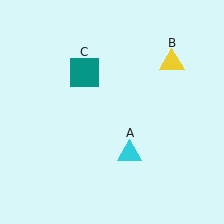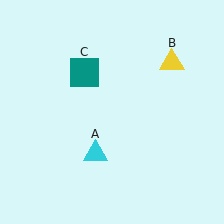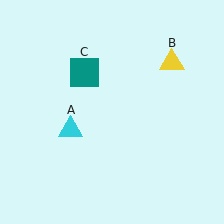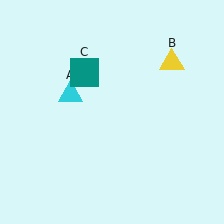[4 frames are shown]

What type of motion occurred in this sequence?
The cyan triangle (object A) rotated clockwise around the center of the scene.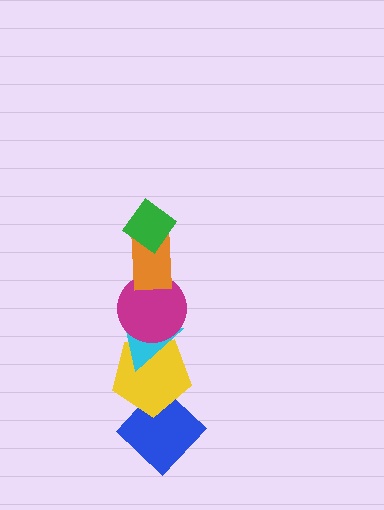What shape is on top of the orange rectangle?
The green diamond is on top of the orange rectangle.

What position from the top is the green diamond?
The green diamond is 1st from the top.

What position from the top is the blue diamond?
The blue diamond is 6th from the top.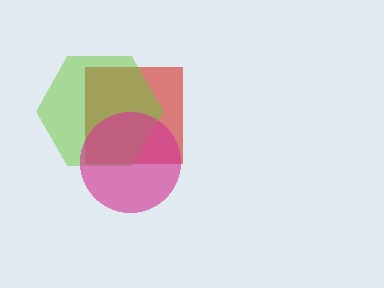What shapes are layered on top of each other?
The layered shapes are: a red square, a lime hexagon, a magenta circle.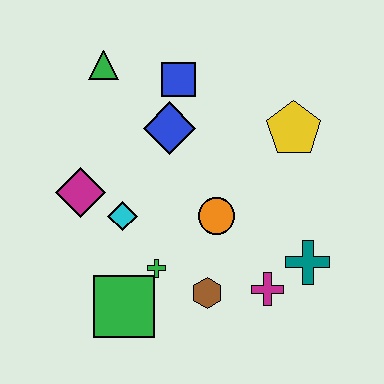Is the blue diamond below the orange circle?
No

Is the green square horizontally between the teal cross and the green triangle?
Yes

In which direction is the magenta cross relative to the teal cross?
The magenta cross is to the left of the teal cross.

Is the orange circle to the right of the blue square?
Yes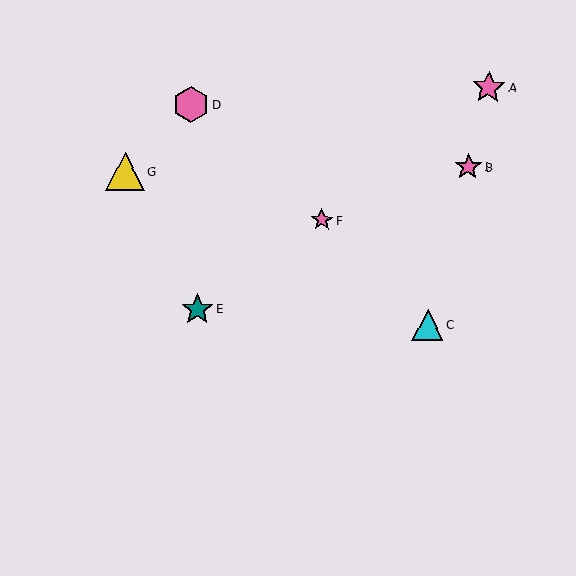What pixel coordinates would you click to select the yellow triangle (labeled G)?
Click at (125, 172) to select the yellow triangle G.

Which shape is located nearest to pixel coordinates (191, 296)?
The teal star (labeled E) at (197, 309) is nearest to that location.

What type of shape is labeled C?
Shape C is a cyan triangle.